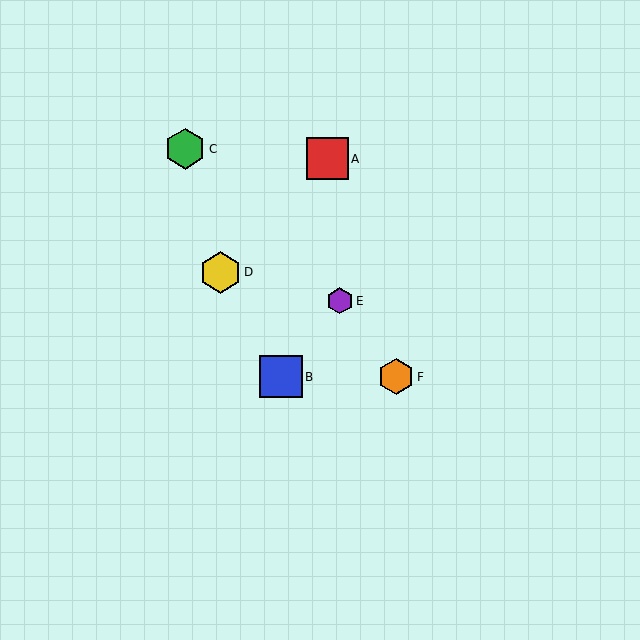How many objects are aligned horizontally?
2 objects (B, F) are aligned horizontally.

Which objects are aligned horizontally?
Objects B, F are aligned horizontally.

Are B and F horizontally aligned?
Yes, both are at y≈377.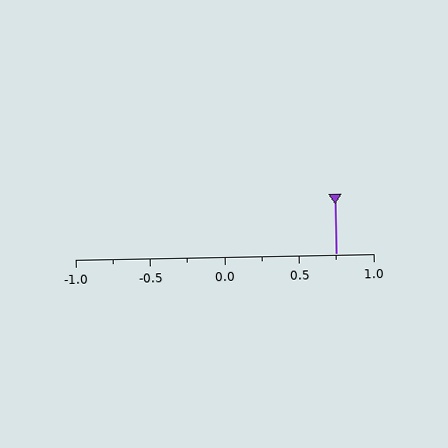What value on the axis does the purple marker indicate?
The marker indicates approximately 0.75.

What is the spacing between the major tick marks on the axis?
The major ticks are spaced 0.5 apart.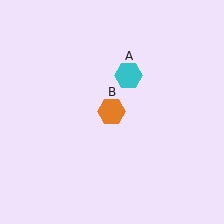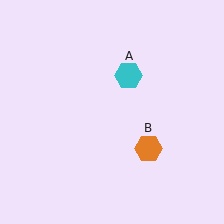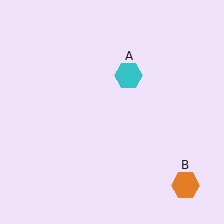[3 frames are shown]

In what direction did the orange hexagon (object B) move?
The orange hexagon (object B) moved down and to the right.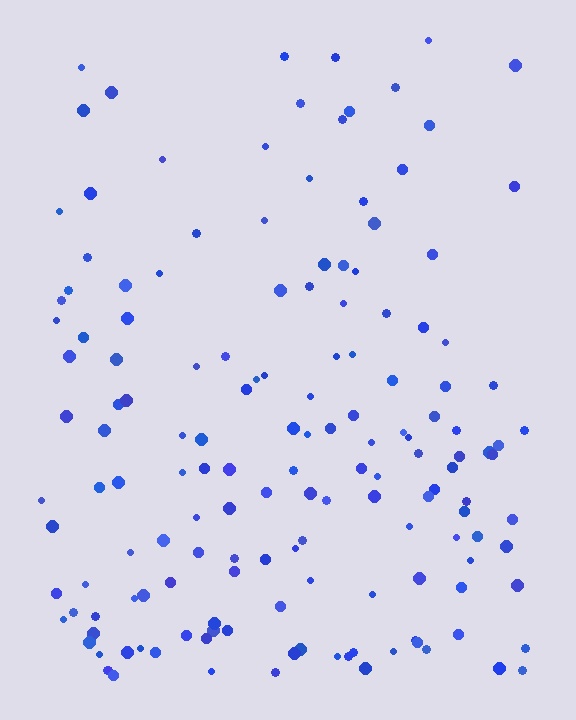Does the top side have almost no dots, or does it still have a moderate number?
Still a moderate number, just noticeably fewer than the bottom.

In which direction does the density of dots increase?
From top to bottom, with the bottom side densest.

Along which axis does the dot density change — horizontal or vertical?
Vertical.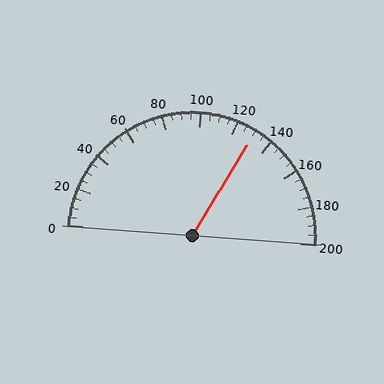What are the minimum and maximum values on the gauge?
The gauge ranges from 0 to 200.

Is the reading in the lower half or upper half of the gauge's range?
The reading is in the upper half of the range (0 to 200).